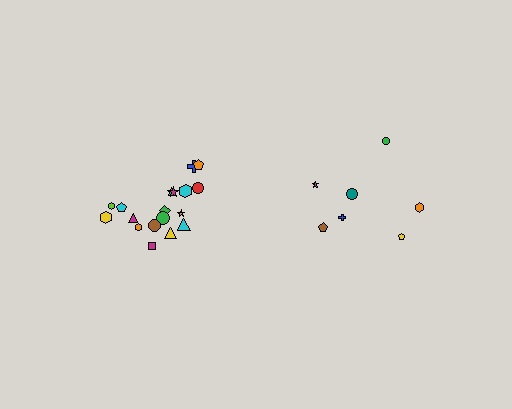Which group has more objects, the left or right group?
The left group.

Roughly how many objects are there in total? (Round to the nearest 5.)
Roughly 25 objects in total.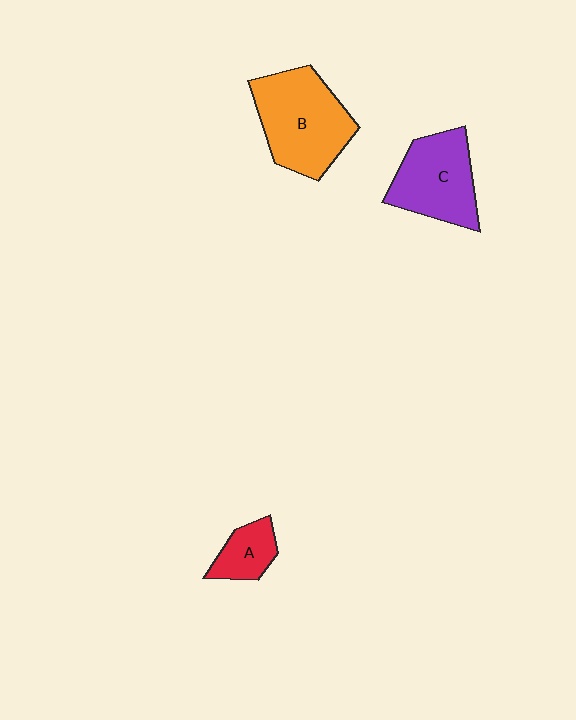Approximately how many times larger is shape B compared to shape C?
Approximately 1.2 times.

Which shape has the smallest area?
Shape A (red).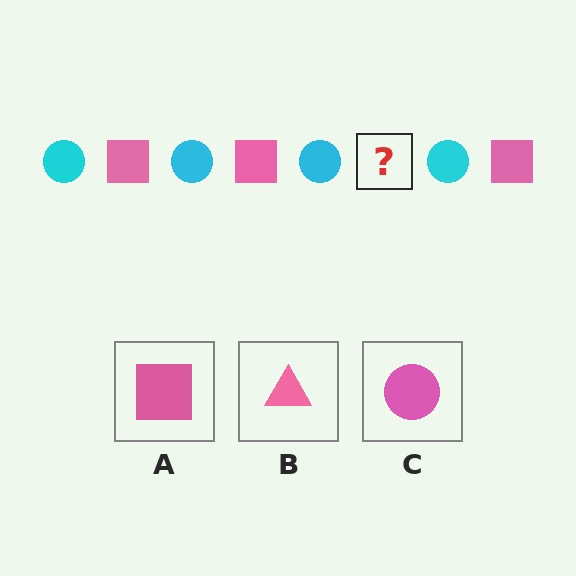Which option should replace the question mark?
Option A.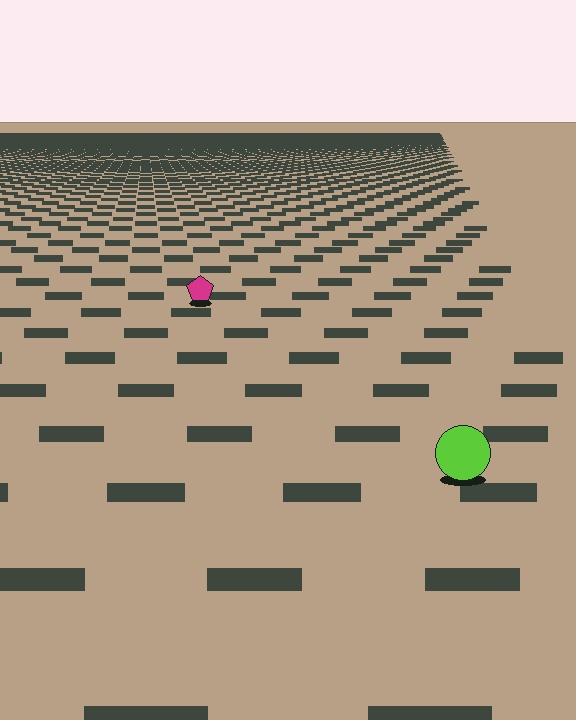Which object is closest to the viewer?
The lime circle is closest. The texture marks near it are larger and more spread out.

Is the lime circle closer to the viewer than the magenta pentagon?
Yes. The lime circle is closer — you can tell from the texture gradient: the ground texture is coarser near it.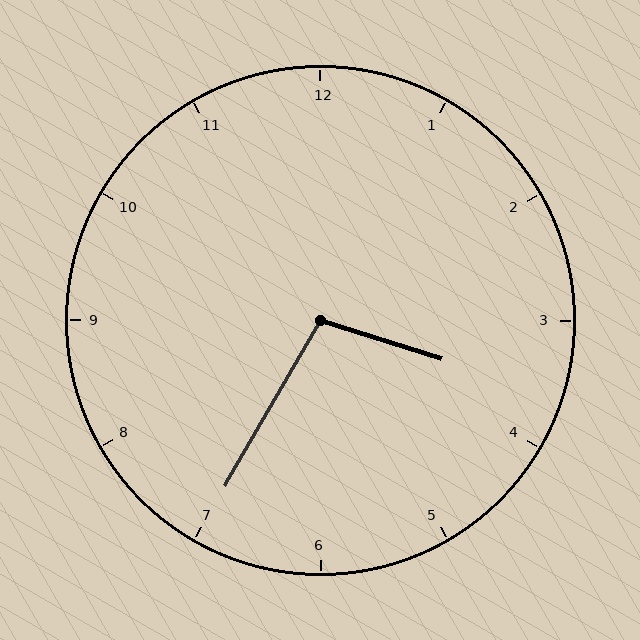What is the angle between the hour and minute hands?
Approximately 102 degrees.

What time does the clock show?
3:35.